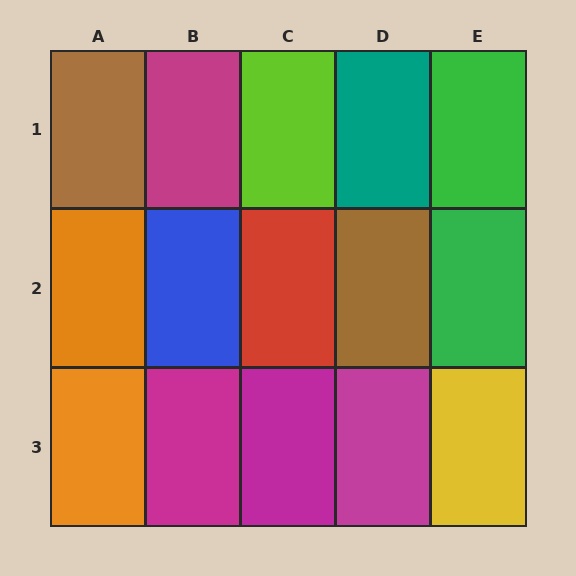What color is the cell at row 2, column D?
Brown.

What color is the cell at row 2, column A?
Orange.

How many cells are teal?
1 cell is teal.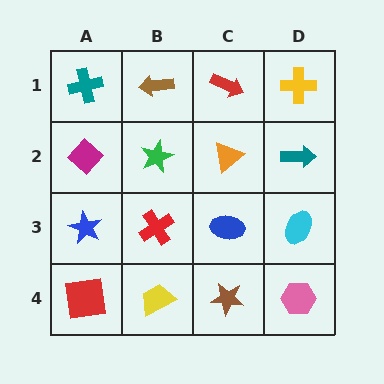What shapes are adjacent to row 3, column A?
A magenta diamond (row 2, column A), a red square (row 4, column A), a red cross (row 3, column B).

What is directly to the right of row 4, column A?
A yellow trapezoid.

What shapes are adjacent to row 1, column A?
A magenta diamond (row 2, column A), a brown arrow (row 1, column B).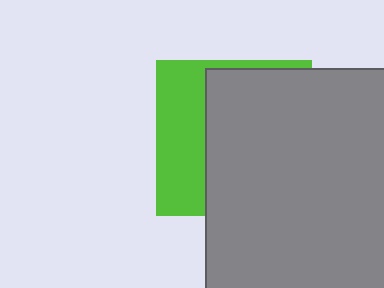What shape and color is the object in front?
The object in front is a gray square.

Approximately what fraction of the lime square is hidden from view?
Roughly 64% of the lime square is hidden behind the gray square.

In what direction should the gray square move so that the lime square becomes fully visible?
The gray square should move right. That is the shortest direction to clear the overlap and leave the lime square fully visible.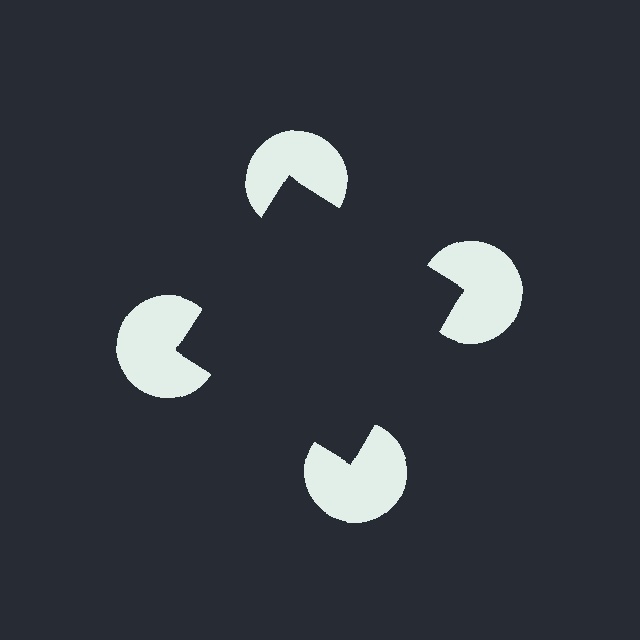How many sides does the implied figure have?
4 sides.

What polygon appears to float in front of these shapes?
An illusory square — its edges are inferred from the aligned wedge cuts in the pac-man discs, not physically drawn.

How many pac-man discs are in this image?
There are 4 — one at each vertex of the illusory square.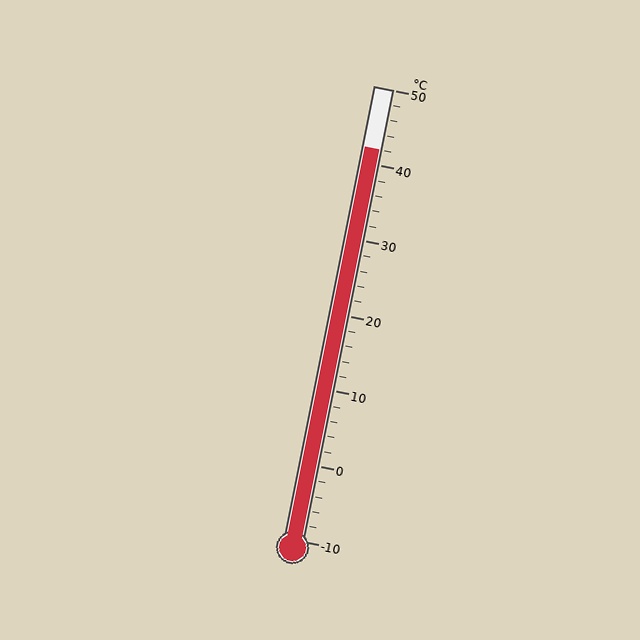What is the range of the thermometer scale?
The thermometer scale ranges from -10°C to 50°C.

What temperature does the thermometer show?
The thermometer shows approximately 42°C.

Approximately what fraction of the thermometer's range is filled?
The thermometer is filled to approximately 85% of its range.